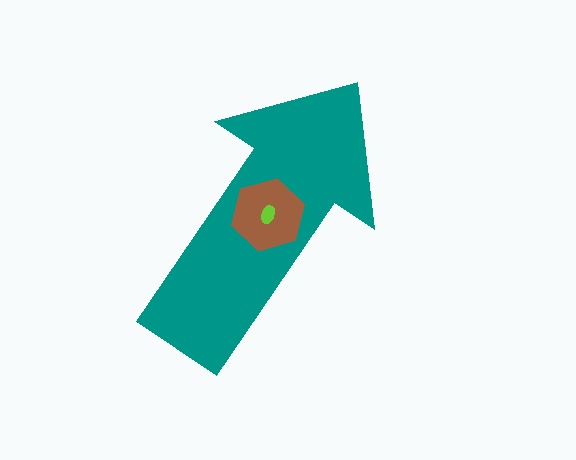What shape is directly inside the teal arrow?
The brown hexagon.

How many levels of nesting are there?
3.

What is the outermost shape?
The teal arrow.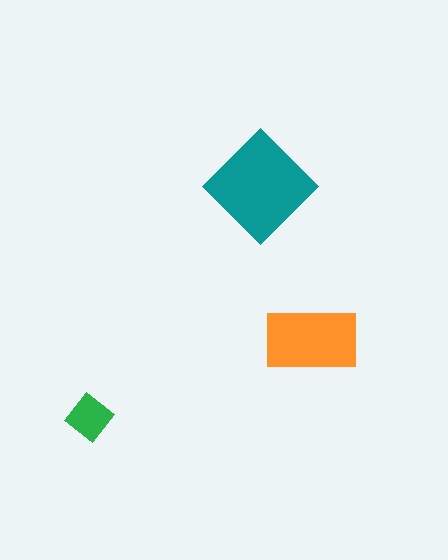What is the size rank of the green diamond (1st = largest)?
3rd.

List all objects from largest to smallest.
The teal diamond, the orange rectangle, the green diamond.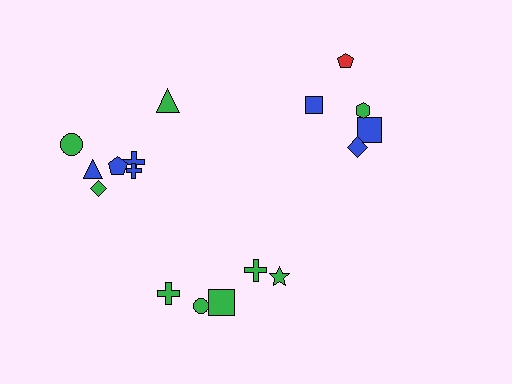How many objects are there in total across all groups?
There are 17 objects.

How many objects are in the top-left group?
There are 7 objects.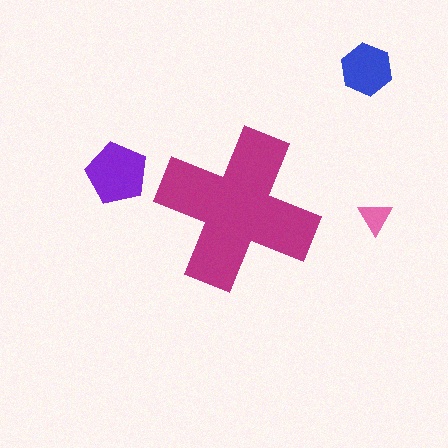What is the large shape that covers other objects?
A magenta cross.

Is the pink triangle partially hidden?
No, the pink triangle is fully visible.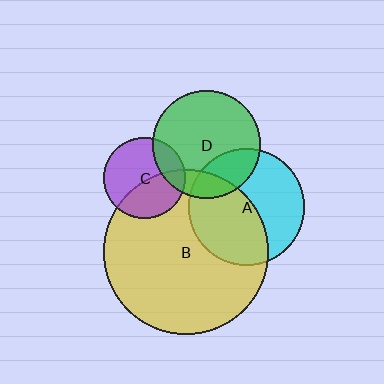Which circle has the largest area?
Circle B (yellow).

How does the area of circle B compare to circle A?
Approximately 2.0 times.